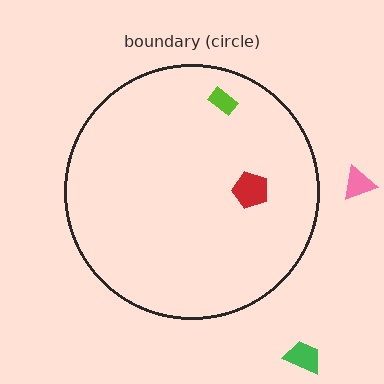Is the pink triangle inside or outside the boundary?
Outside.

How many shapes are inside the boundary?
2 inside, 2 outside.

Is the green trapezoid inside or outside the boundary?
Outside.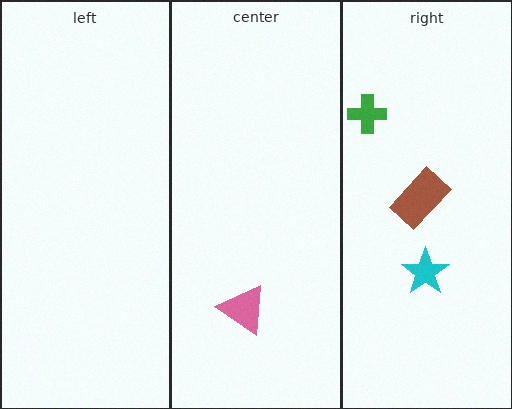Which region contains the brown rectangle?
The right region.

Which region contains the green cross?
The right region.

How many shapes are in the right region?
3.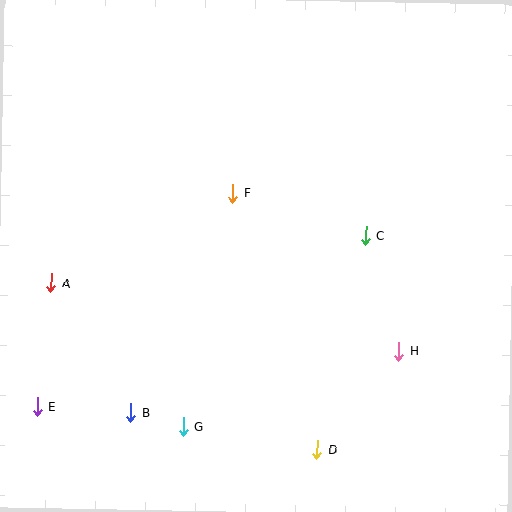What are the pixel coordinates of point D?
Point D is at (317, 450).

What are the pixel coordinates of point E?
Point E is at (37, 407).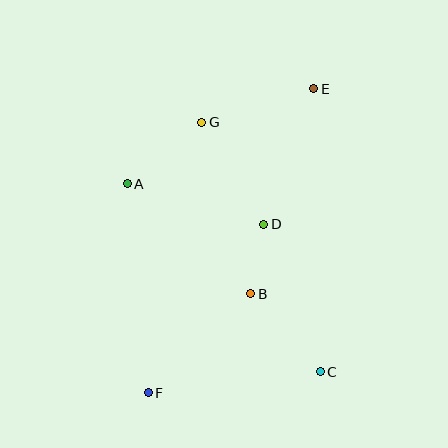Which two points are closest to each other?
Points B and D are closest to each other.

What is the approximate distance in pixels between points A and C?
The distance between A and C is approximately 270 pixels.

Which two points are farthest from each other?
Points E and F are farthest from each other.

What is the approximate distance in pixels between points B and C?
The distance between B and C is approximately 104 pixels.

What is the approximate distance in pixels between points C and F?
The distance between C and F is approximately 173 pixels.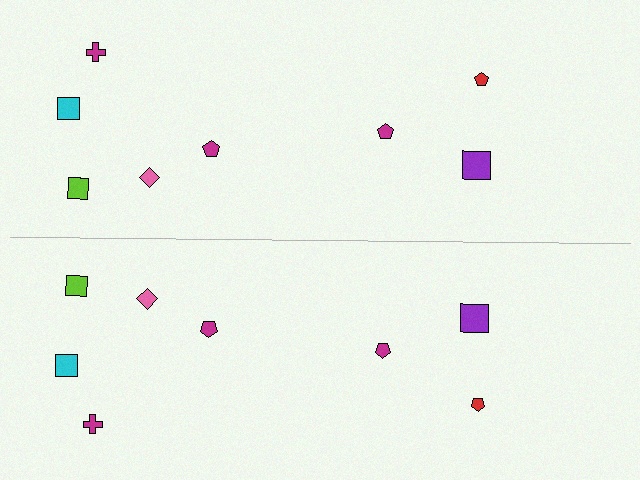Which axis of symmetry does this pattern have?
The pattern has a horizontal axis of symmetry running through the center of the image.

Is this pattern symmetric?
Yes, this pattern has bilateral (reflection) symmetry.